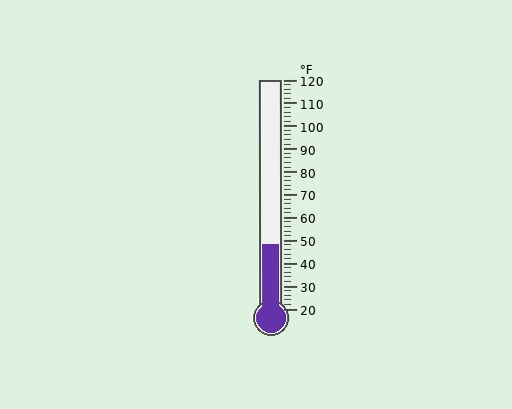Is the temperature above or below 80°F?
The temperature is below 80°F.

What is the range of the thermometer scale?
The thermometer scale ranges from 20°F to 120°F.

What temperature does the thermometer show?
The thermometer shows approximately 48°F.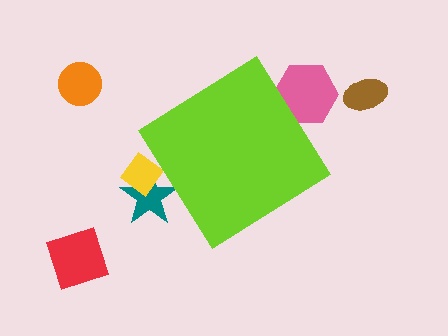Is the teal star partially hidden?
Yes, the teal star is partially hidden behind the lime diamond.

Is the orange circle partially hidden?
No, the orange circle is fully visible.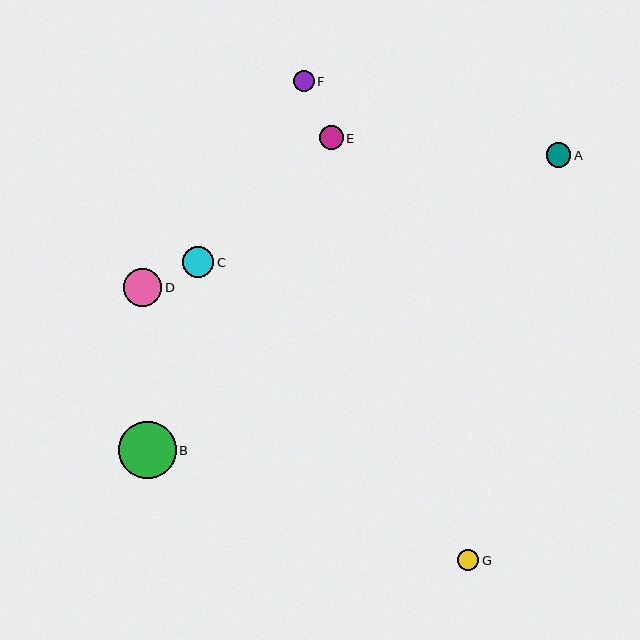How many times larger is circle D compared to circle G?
Circle D is approximately 1.8 times the size of circle G.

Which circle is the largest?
Circle B is the largest with a size of approximately 58 pixels.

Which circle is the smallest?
Circle F is the smallest with a size of approximately 21 pixels.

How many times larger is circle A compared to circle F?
Circle A is approximately 1.2 times the size of circle F.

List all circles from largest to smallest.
From largest to smallest: B, D, C, A, E, G, F.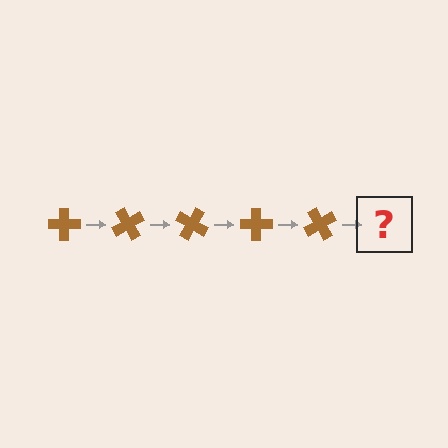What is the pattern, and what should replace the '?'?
The pattern is that the cross rotates 60 degrees each step. The '?' should be a brown cross rotated 300 degrees.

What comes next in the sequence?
The next element should be a brown cross rotated 300 degrees.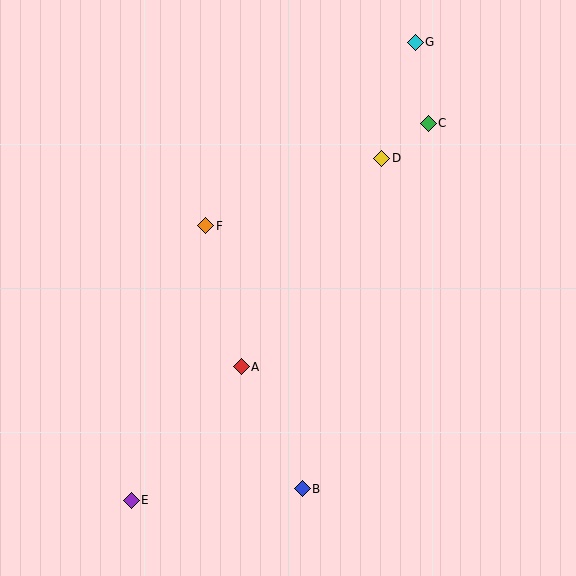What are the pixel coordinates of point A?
Point A is at (241, 367).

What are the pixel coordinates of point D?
Point D is at (382, 158).